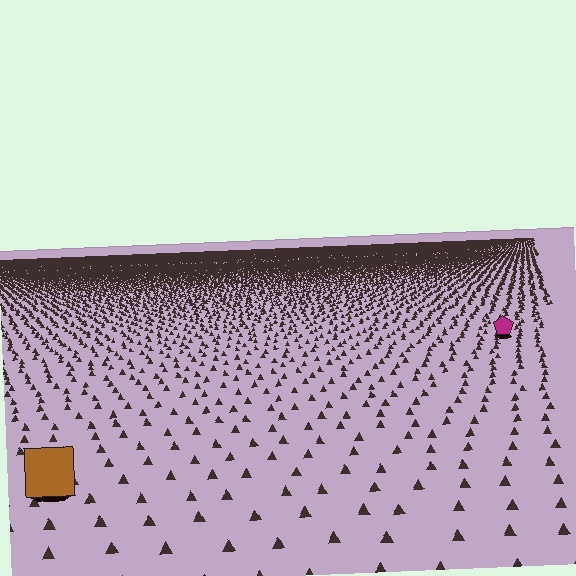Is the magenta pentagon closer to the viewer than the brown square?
No. The brown square is closer — you can tell from the texture gradient: the ground texture is coarser near it.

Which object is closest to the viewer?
The brown square is closest. The texture marks near it are larger and more spread out.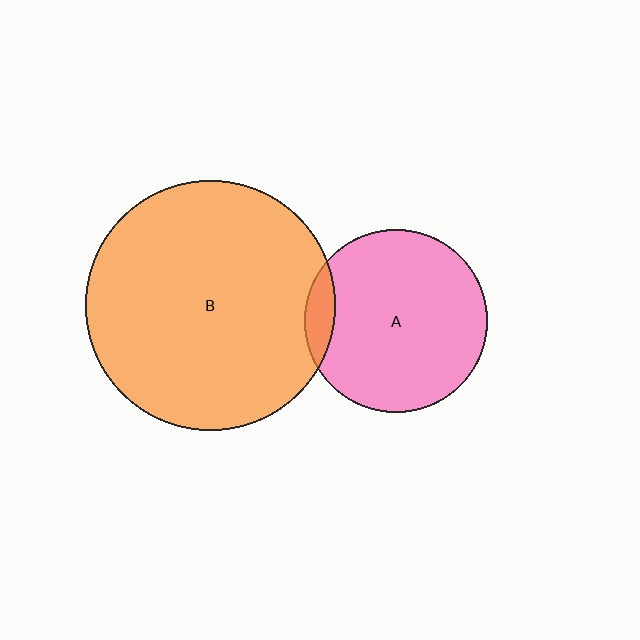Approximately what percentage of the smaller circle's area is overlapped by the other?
Approximately 10%.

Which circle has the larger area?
Circle B (orange).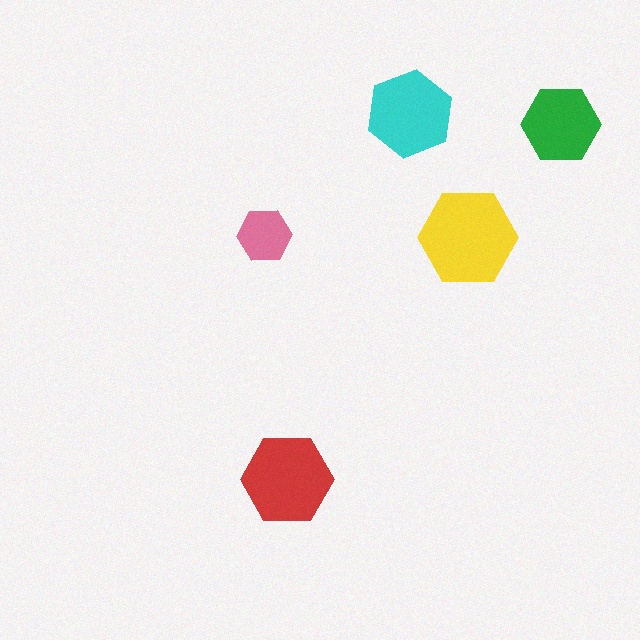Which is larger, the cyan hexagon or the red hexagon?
The red one.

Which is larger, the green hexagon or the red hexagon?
The red one.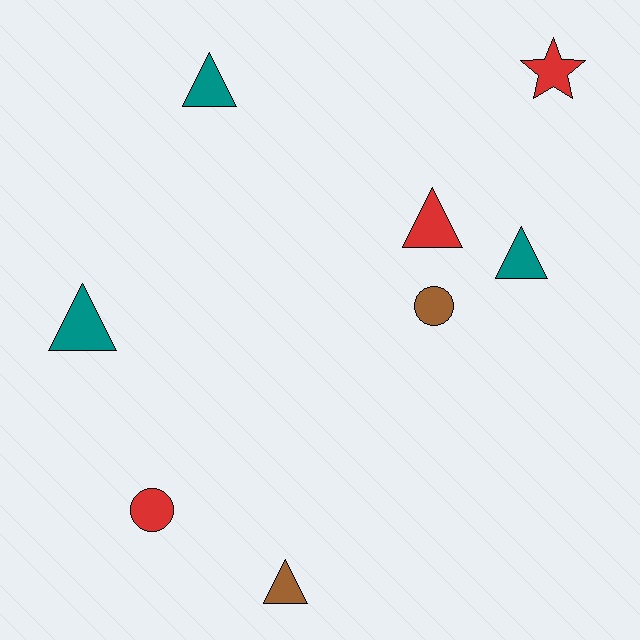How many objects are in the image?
There are 8 objects.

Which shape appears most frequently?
Triangle, with 5 objects.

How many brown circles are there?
There is 1 brown circle.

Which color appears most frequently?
Red, with 3 objects.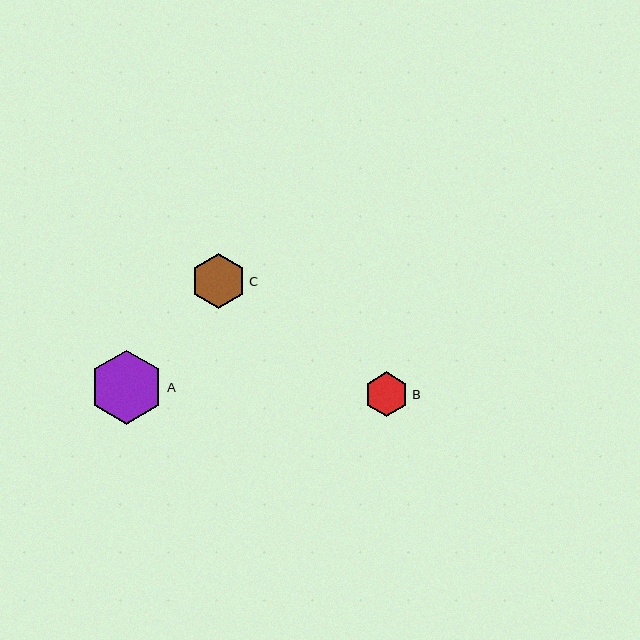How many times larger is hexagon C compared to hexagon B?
Hexagon C is approximately 1.2 times the size of hexagon B.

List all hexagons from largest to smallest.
From largest to smallest: A, C, B.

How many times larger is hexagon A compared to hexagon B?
Hexagon A is approximately 1.6 times the size of hexagon B.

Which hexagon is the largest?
Hexagon A is the largest with a size of approximately 74 pixels.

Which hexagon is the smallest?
Hexagon B is the smallest with a size of approximately 45 pixels.